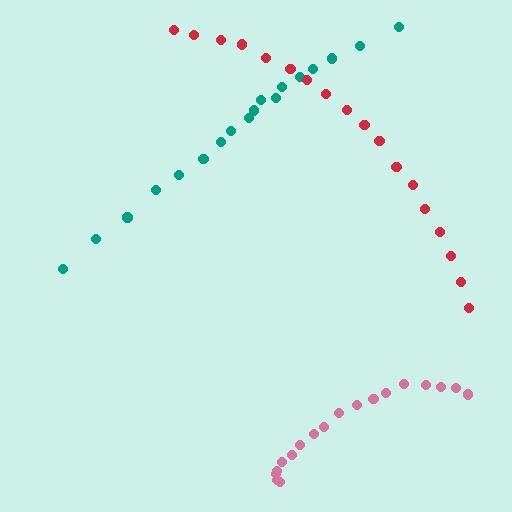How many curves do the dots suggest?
There are 3 distinct paths.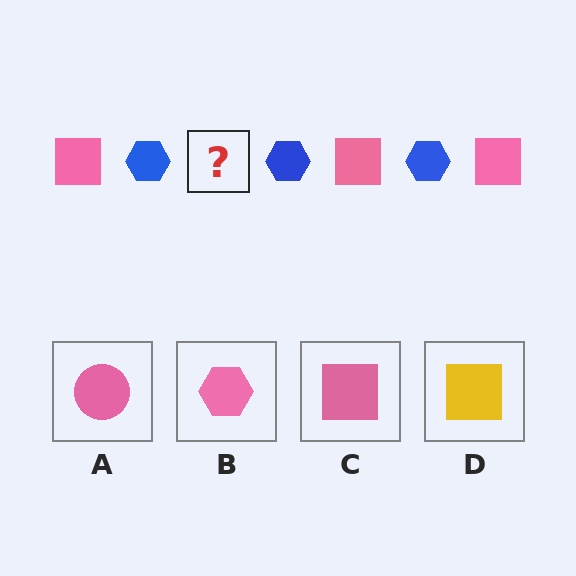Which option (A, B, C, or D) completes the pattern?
C.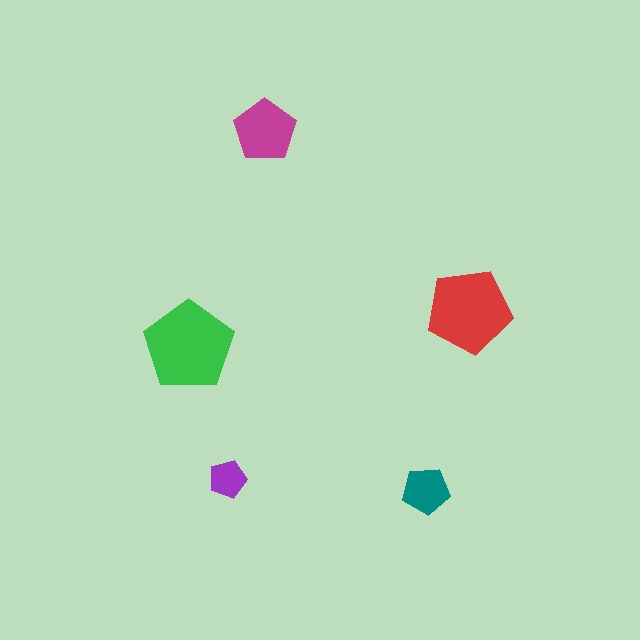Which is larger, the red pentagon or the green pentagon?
The green one.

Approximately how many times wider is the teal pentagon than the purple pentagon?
About 1.5 times wider.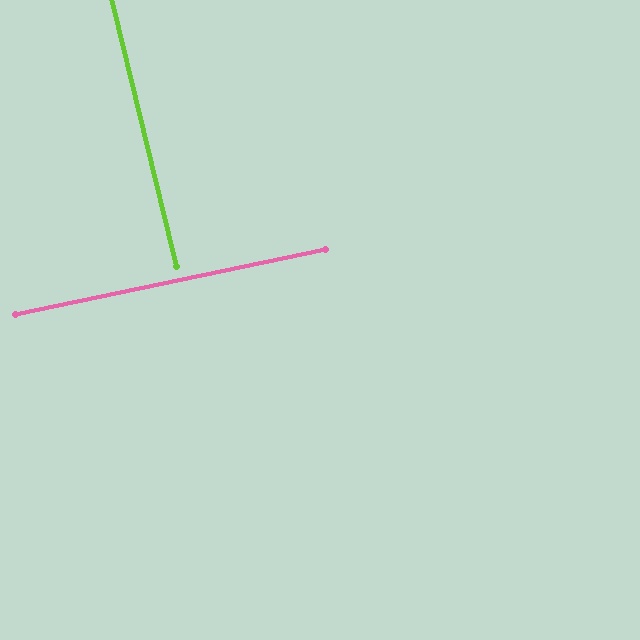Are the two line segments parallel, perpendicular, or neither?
Perpendicular — they meet at approximately 88°.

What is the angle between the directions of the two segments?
Approximately 88 degrees.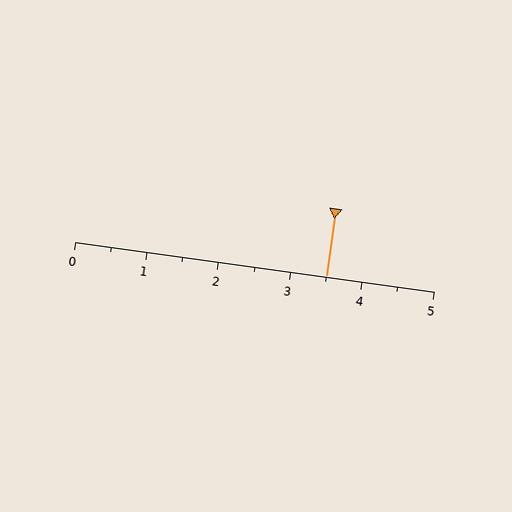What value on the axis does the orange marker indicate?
The marker indicates approximately 3.5.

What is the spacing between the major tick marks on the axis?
The major ticks are spaced 1 apart.